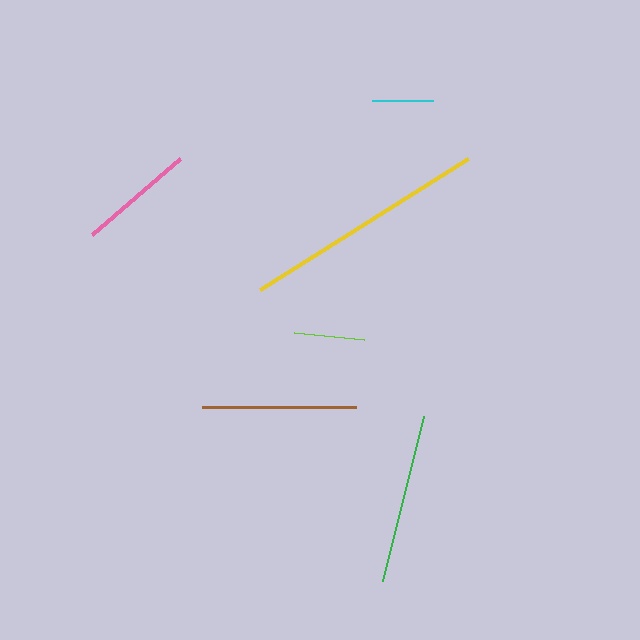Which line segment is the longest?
The yellow line is the longest at approximately 246 pixels.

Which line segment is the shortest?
The cyan line is the shortest at approximately 60 pixels.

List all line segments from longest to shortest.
From longest to shortest: yellow, green, brown, pink, lime, cyan.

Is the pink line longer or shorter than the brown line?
The brown line is longer than the pink line.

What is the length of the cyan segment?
The cyan segment is approximately 60 pixels long.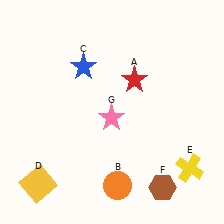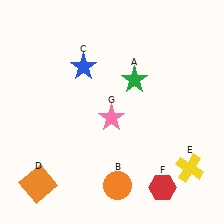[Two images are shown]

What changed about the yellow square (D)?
In Image 1, D is yellow. In Image 2, it changed to orange.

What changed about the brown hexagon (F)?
In Image 1, F is brown. In Image 2, it changed to red.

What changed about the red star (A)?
In Image 1, A is red. In Image 2, it changed to green.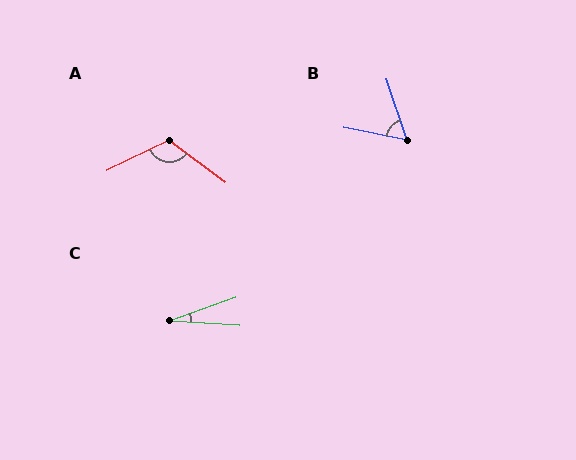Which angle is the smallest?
C, at approximately 23 degrees.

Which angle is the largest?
A, at approximately 117 degrees.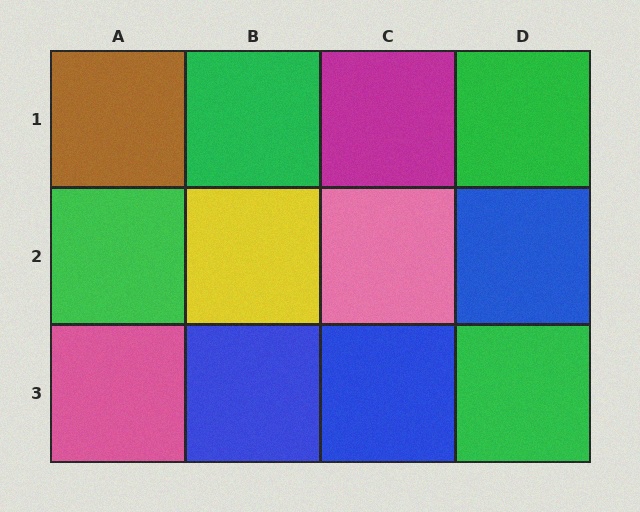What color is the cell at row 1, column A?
Brown.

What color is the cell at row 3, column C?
Blue.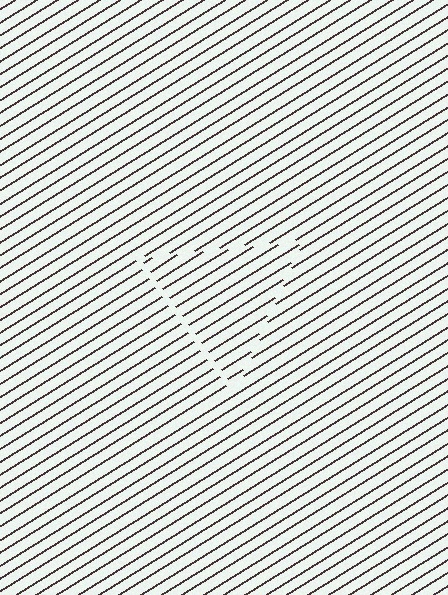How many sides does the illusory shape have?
3 sides — the line-ends trace a triangle.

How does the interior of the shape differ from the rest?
The interior of the shape contains the same grating, shifted by half a period — the contour is defined by the phase discontinuity where line-ends from the inner and outer gratings abut.